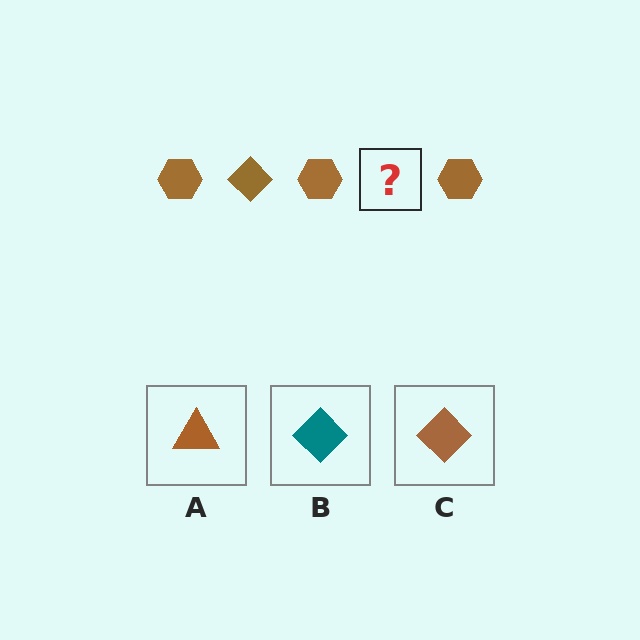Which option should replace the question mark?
Option C.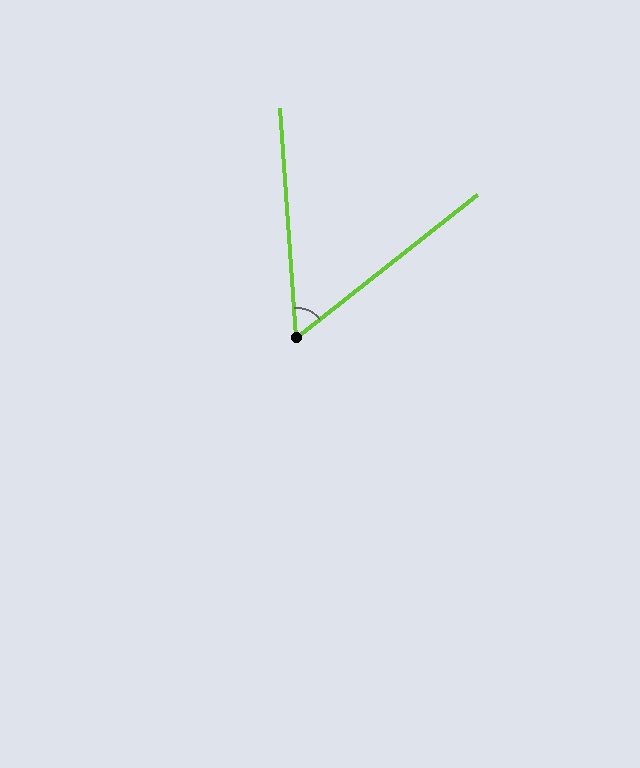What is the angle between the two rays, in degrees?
Approximately 56 degrees.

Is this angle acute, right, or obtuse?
It is acute.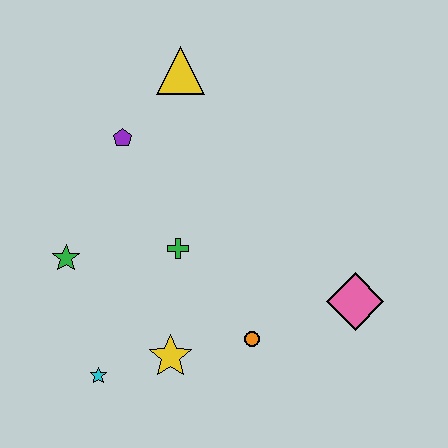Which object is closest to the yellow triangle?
The purple pentagon is closest to the yellow triangle.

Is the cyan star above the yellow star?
No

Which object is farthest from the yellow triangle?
The cyan star is farthest from the yellow triangle.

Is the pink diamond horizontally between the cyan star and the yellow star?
No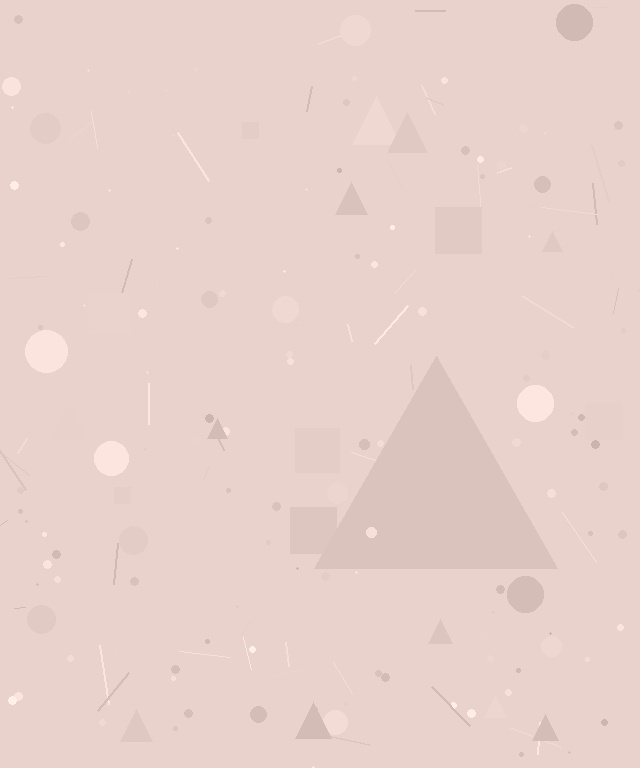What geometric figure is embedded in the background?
A triangle is embedded in the background.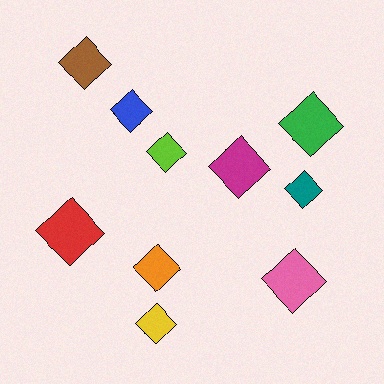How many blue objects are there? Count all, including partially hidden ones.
There is 1 blue object.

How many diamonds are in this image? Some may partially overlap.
There are 10 diamonds.